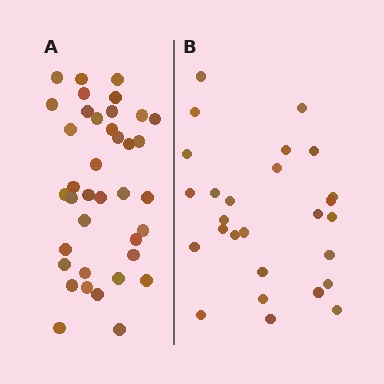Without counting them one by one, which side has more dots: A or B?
Region A (the left region) has more dots.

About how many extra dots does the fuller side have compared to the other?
Region A has roughly 12 or so more dots than region B.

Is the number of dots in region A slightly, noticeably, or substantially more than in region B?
Region A has noticeably more, but not dramatically so. The ratio is roughly 1.4 to 1.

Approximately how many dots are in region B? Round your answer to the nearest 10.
About 30 dots. (The exact count is 27, which rounds to 30.)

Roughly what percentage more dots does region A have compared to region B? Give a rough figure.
About 40% more.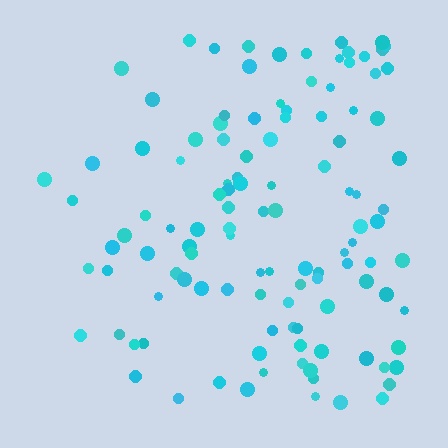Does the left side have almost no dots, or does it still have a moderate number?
Still a moderate number, just noticeably fewer than the right.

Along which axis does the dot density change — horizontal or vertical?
Horizontal.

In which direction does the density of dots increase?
From left to right, with the right side densest.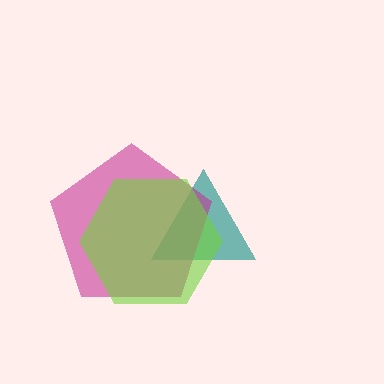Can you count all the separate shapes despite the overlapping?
Yes, there are 3 separate shapes.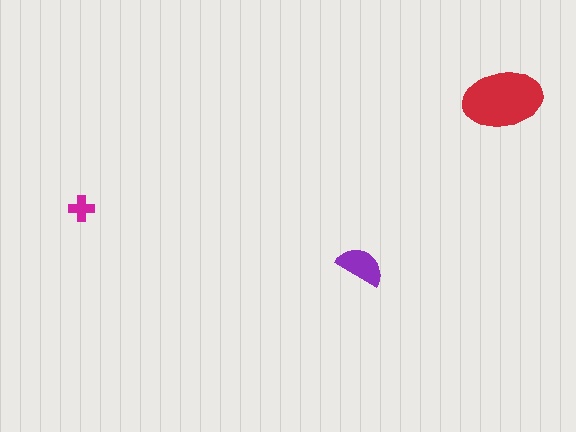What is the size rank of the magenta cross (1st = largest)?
3rd.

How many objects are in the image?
There are 3 objects in the image.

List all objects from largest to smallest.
The red ellipse, the purple semicircle, the magenta cross.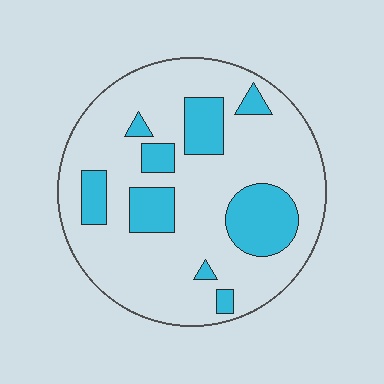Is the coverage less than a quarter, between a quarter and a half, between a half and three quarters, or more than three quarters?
Less than a quarter.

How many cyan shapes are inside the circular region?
9.